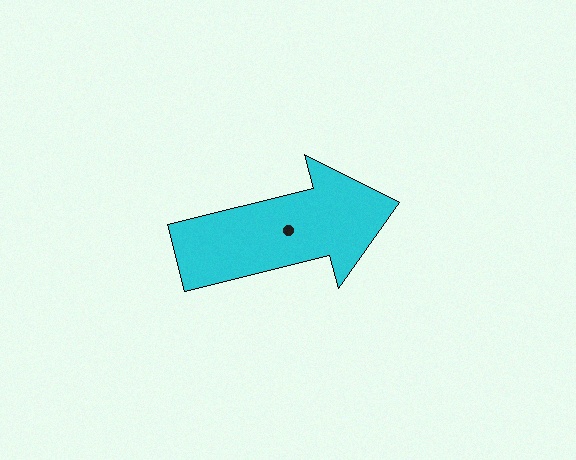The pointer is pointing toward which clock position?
Roughly 3 o'clock.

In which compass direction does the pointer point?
East.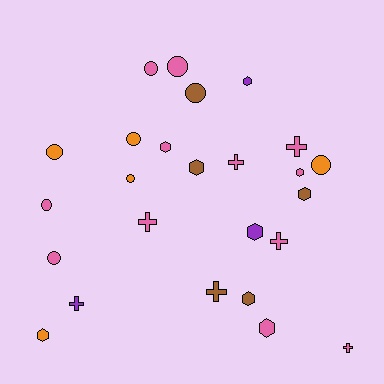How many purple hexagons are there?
There are 2 purple hexagons.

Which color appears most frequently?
Pink, with 12 objects.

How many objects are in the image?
There are 25 objects.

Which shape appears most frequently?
Hexagon, with 9 objects.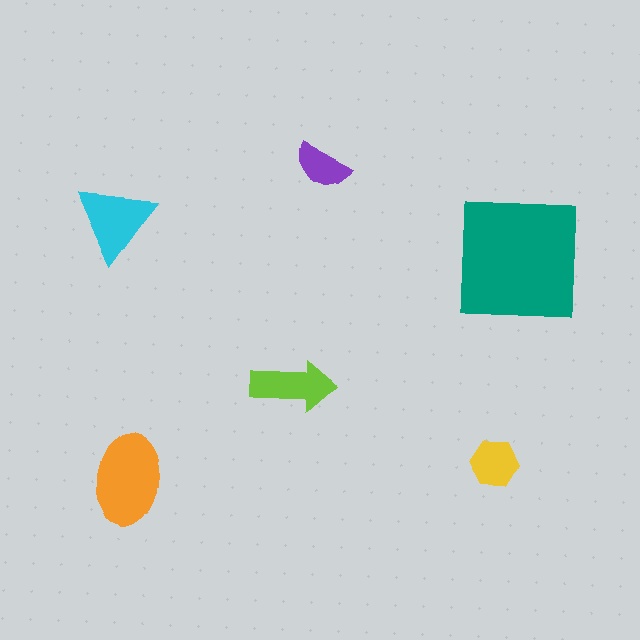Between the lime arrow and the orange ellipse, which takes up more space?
The orange ellipse.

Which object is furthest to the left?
The cyan triangle is leftmost.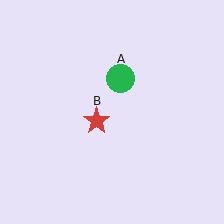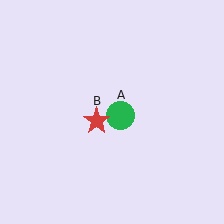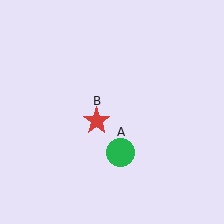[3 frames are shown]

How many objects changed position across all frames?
1 object changed position: green circle (object A).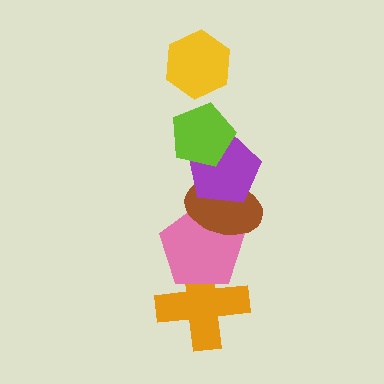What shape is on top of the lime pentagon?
The yellow hexagon is on top of the lime pentagon.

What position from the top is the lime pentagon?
The lime pentagon is 2nd from the top.